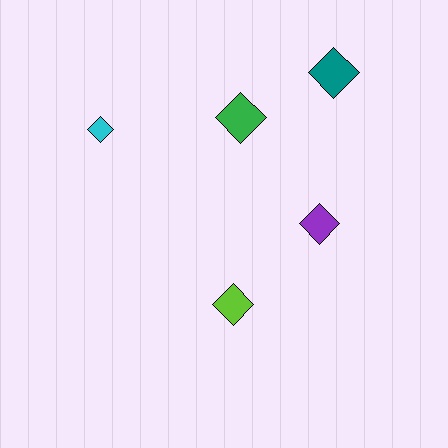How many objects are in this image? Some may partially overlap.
There are 5 objects.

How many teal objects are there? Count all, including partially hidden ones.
There is 1 teal object.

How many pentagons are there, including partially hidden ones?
There are no pentagons.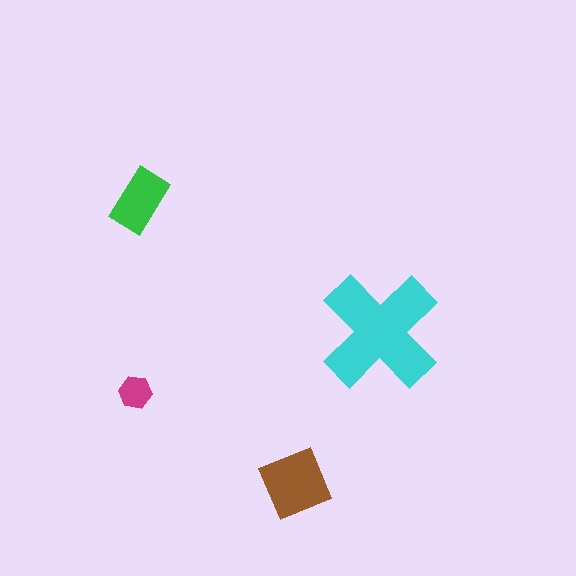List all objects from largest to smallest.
The cyan cross, the brown diamond, the green rectangle, the magenta hexagon.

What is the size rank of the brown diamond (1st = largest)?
2nd.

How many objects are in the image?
There are 4 objects in the image.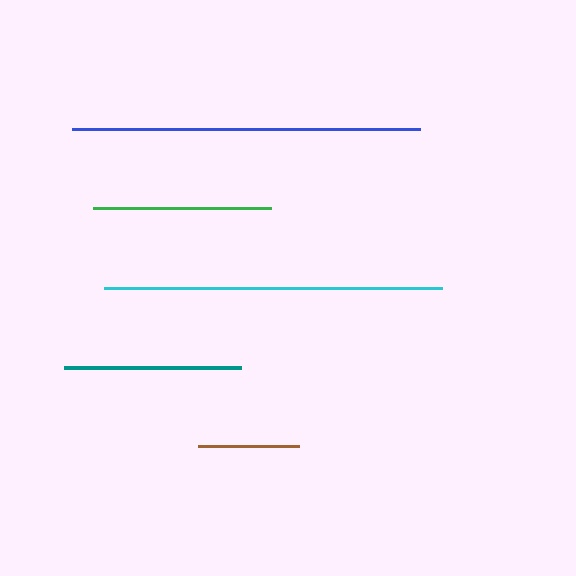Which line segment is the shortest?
The brown line is the shortest at approximately 101 pixels.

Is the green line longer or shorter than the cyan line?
The cyan line is longer than the green line.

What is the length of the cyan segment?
The cyan segment is approximately 338 pixels long.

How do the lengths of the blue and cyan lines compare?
The blue and cyan lines are approximately the same length.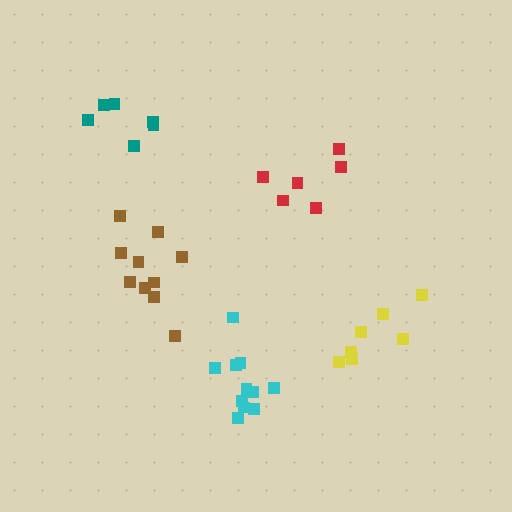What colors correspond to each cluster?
The clusters are colored: red, yellow, brown, teal, cyan.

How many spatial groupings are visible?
There are 5 spatial groupings.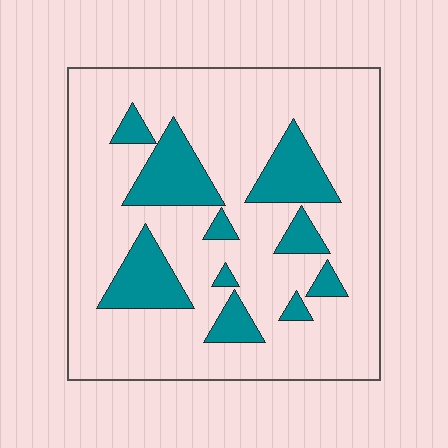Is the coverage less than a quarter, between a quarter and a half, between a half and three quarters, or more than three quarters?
Less than a quarter.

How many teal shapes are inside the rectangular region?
10.